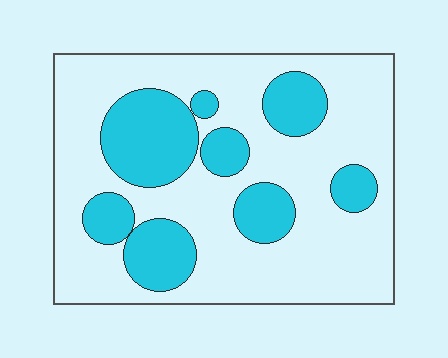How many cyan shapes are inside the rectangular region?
8.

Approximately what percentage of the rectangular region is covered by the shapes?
Approximately 30%.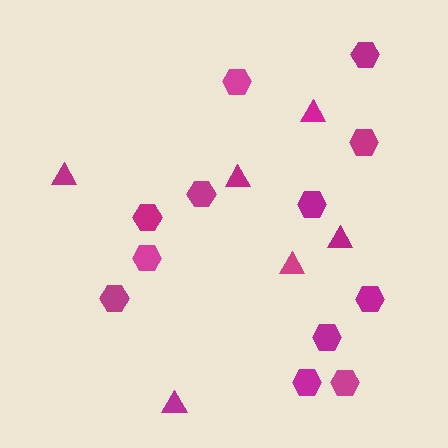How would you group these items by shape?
There are 2 groups: one group of hexagons (12) and one group of triangles (6).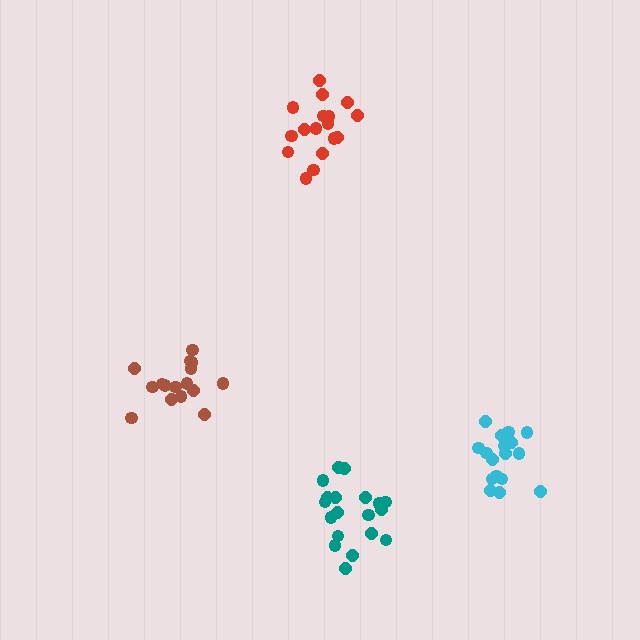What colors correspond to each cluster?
The clusters are colored: cyan, brown, red, teal.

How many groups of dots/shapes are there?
There are 4 groups.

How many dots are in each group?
Group 1: 18 dots, Group 2: 16 dots, Group 3: 17 dots, Group 4: 19 dots (70 total).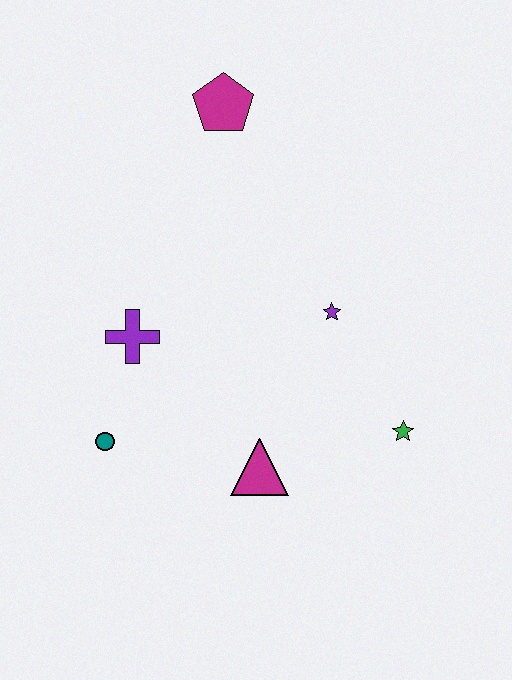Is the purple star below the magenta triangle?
No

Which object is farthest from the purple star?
The teal circle is farthest from the purple star.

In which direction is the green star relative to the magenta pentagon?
The green star is below the magenta pentagon.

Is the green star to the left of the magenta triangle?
No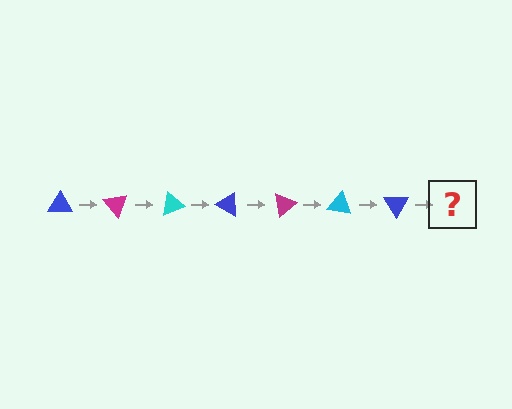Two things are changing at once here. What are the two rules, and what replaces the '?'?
The two rules are that it rotates 50 degrees each step and the color cycles through blue, magenta, and cyan. The '?' should be a magenta triangle, rotated 350 degrees from the start.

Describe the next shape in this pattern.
It should be a magenta triangle, rotated 350 degrees from the start.